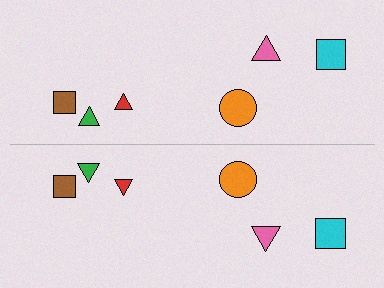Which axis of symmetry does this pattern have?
The pattern has a horizontal axis of symmetry running through the center of the image.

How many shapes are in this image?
There are 12 shapes in this image.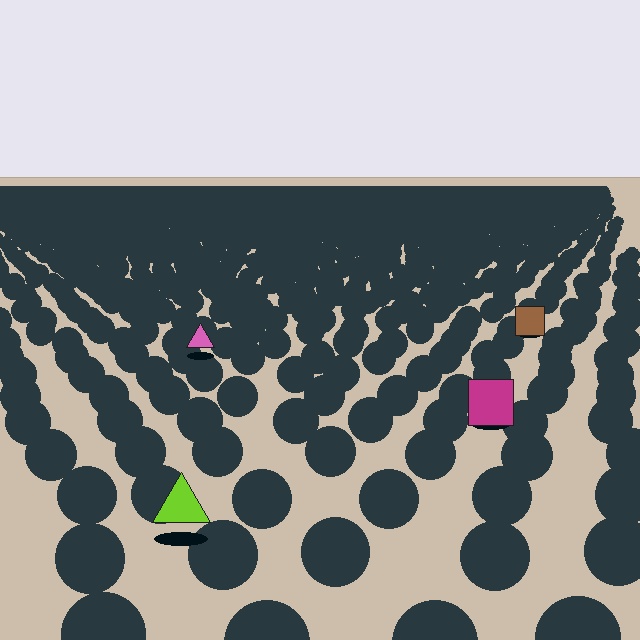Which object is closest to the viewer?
The lime triangle is closest. The texture marks near it are larger and more spread out.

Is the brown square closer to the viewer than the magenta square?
No. The magenta square is closer — you can tell from the texture gradient: the ground texture is coarser near it.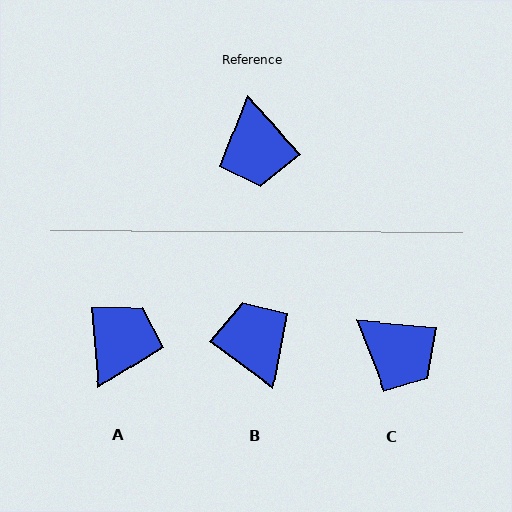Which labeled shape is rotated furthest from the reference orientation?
B, about 169 degrees away.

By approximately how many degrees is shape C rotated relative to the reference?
Approximately 43 degrees counter-clockwise.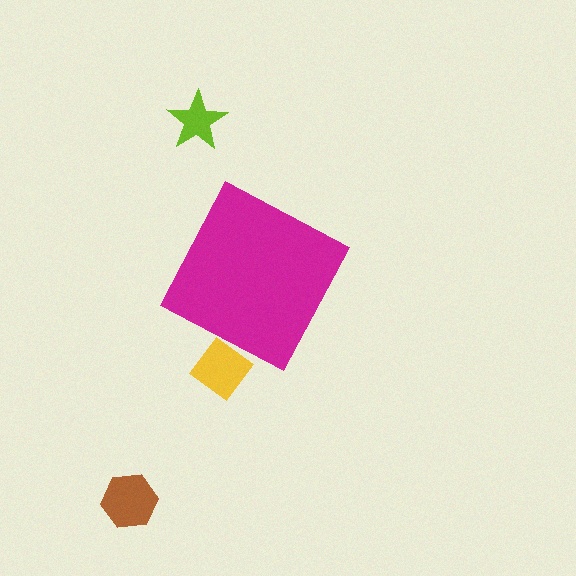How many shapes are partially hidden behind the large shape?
1 shape is partially hidden.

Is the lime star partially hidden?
No, the lime star is fully visible.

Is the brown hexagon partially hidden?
No, the brown hexagon is fully visible.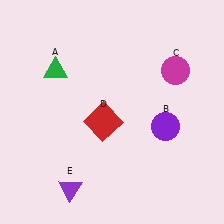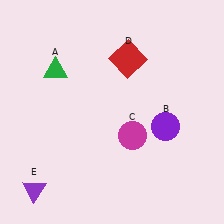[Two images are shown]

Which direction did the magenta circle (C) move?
The magenta circle (C) moved down.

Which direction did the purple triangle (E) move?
The purple triangle (E) moved left.